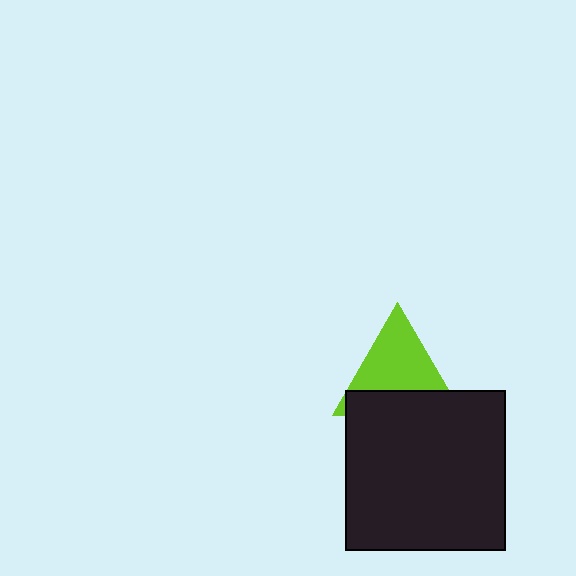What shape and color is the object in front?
The object in front is a black square.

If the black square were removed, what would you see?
You would see the complete lime triangle.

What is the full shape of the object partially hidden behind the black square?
The partially hidden object is a lime triangle.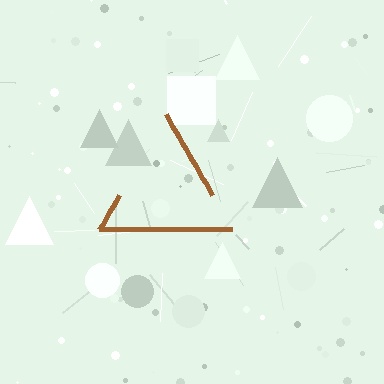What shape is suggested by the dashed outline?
The dashed outline suggests a triangle.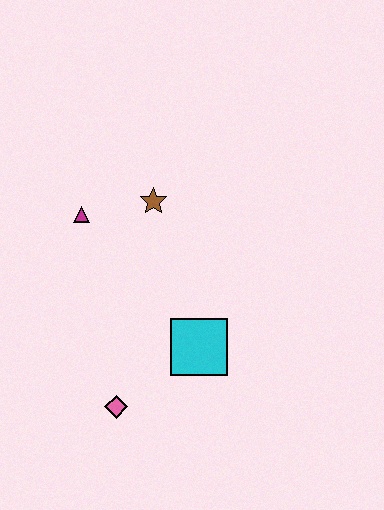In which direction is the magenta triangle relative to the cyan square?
The magenta triangle is above the cyan square.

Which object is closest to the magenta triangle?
The brown star is closest to the magenta triangle.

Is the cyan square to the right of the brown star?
Yes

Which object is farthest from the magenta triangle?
The pink diamond is farthest from the magenta triangle.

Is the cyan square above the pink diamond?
Yes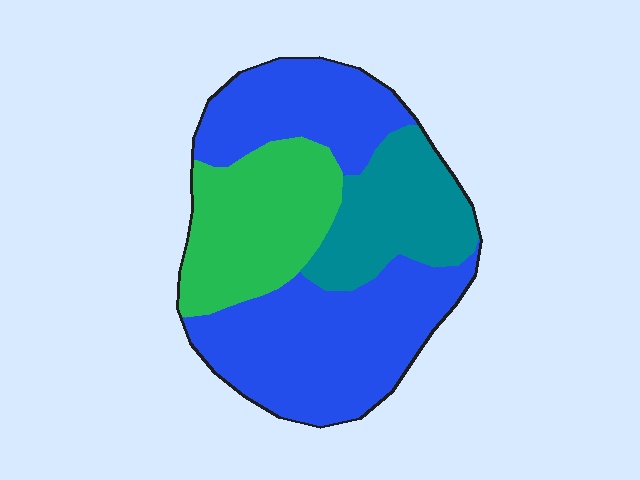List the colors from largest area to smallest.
From largest to smallest: blue, green, teal.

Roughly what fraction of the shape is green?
Green covers around 25% of the shape.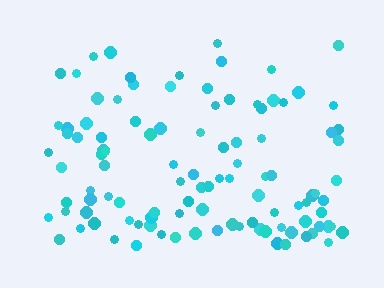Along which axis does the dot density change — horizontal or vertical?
Vertical.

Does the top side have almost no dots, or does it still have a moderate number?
Still a moderate number, just noticeably fewer than the bottom.